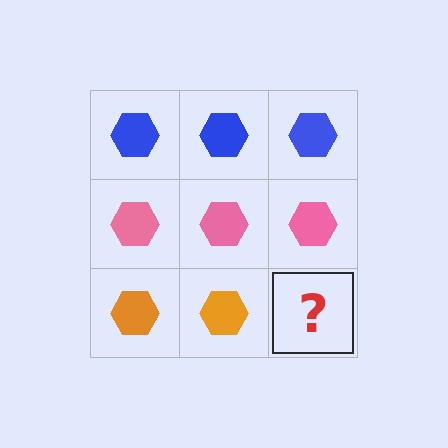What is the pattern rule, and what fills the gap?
The rule is that each row has a consistent color. The gap should be filled with an orange hexagon.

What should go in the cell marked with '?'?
The missing cell should contain an orange hexagon.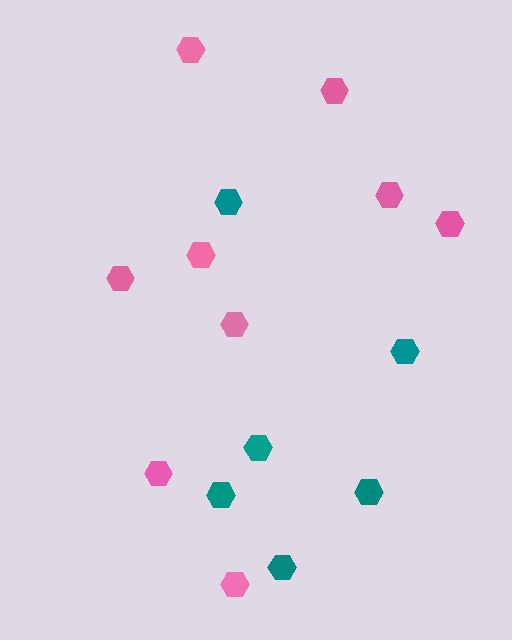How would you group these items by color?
There are 2 groups: one group of teal hexagons (6) and one group of pink hexagons (9).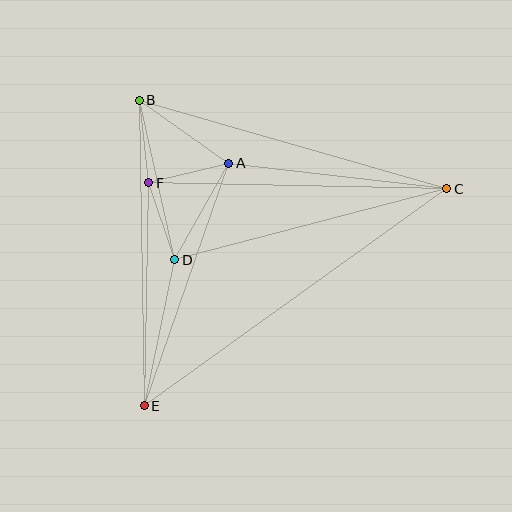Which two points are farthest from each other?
Points C and E are farthest from each other.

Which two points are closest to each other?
Points D and F are closest to each other.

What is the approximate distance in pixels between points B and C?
The distance between B and C is approximately 320 pixels.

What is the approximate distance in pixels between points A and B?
The distance between A and B is approximately 109 pixels.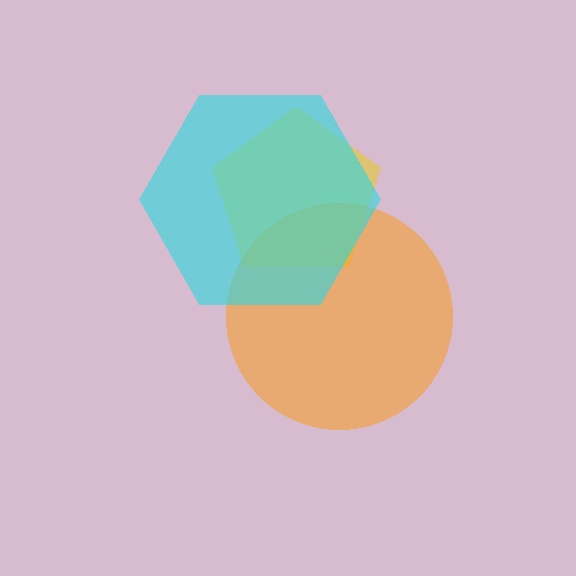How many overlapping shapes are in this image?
There are 3 overlapping shapes in the image.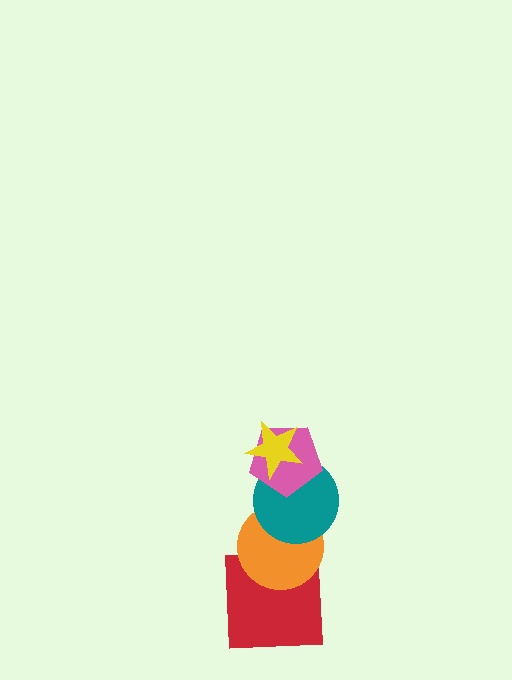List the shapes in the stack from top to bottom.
From top to bottom: the yellow star, the pink pentagon, the teal circle, the orange circle, the red square.